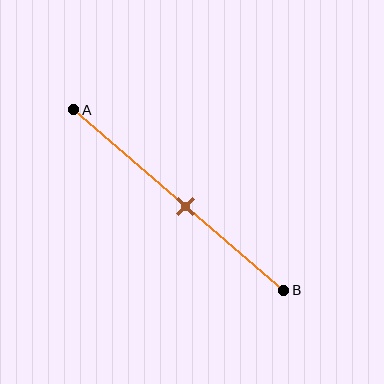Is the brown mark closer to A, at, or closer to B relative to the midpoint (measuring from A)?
The brown mark is closer to point B than the midpoint of segment AB.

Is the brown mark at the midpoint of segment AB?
No, the mark is at about 55% from A, not at the 50% midpoint.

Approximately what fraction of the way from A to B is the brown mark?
The brown mark is approximately 55% of the way from A to B.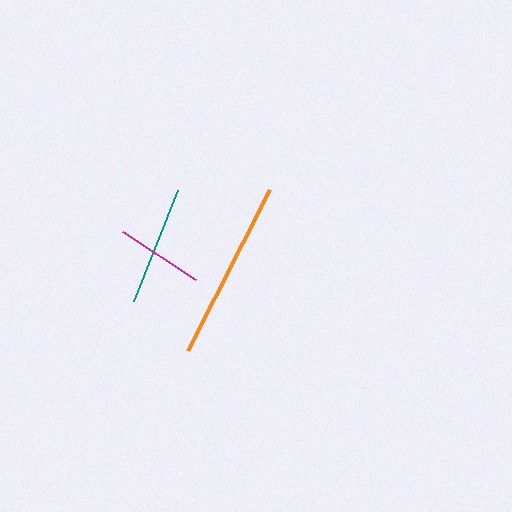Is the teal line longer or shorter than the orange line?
The orange line is longer than the teal line.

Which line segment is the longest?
The orange line is the longest at approximately 181 pixels.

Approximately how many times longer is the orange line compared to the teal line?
The orange line is approximately 1.5 times the length of the teal line.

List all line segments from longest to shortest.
From longest to shortest: orange, teal, magenta.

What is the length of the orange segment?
The orange segment is approximately 181 pixels long.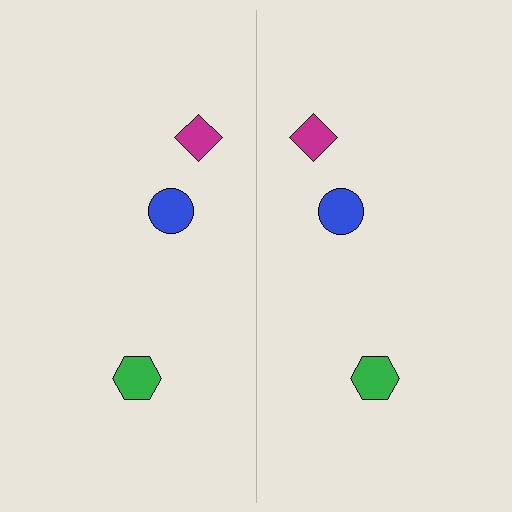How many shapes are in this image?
There are 6 shapes in this image.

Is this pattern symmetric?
Yes, this pattern has bilateral (reflection) symmetry.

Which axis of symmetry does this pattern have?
The pattern has a vertical axis of symmetry running through the center of the image.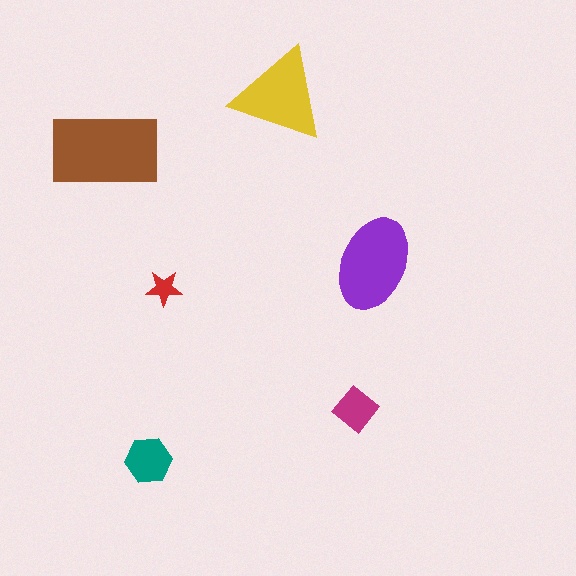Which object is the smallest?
The red star.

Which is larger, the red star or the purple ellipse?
The purple ellipse.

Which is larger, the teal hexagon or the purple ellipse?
The purple ellipse.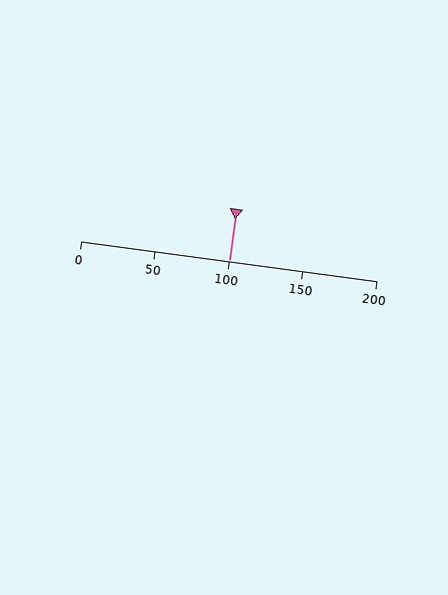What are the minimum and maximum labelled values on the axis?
The axis runs from 0 to 200.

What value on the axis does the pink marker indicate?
The marker indicates approximately 100.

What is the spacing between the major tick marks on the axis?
The major ticks are spaced 50 apart.